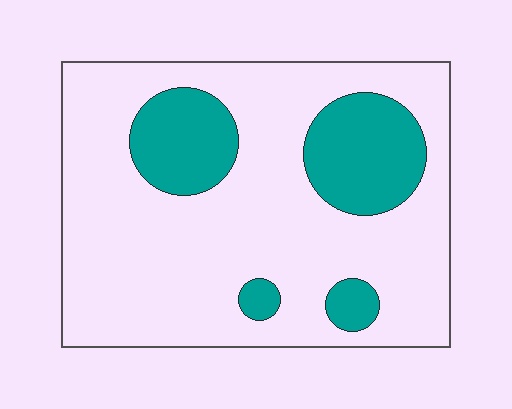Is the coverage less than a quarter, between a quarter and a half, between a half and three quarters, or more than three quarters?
Less than a quarter.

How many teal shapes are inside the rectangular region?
4.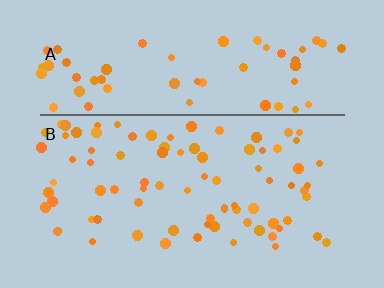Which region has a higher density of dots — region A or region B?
B (the bottom).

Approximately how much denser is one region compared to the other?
Approximately 1.2× — region B over region A.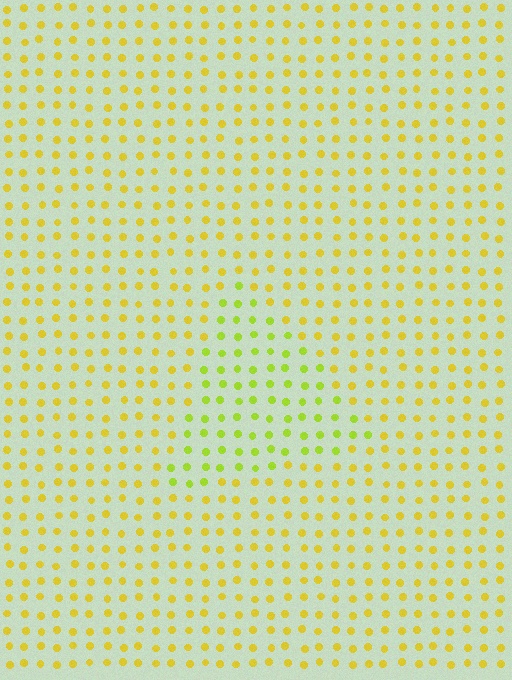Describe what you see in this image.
The image is filled with small yellow elements in a uniform arrangement. A triangle-shaped region is visible where the elements are tinted to a slightly different hue, forming a subtle color boundary.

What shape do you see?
I see a triangle.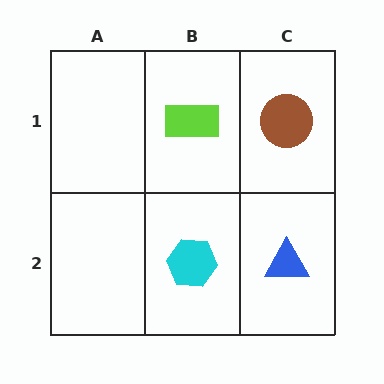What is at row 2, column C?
A blue triangle.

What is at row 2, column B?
A cyan hexagon.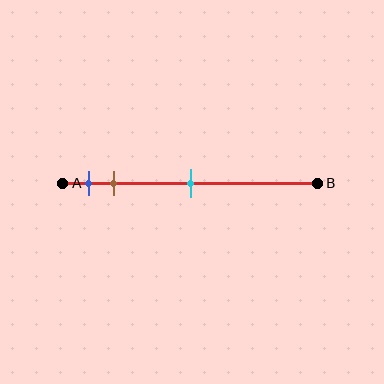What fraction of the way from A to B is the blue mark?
The blue mark is approximately 10% (0.1) of the way from A to B.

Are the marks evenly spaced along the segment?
No, the marks are not evenly spaced.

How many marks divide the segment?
There are 3 marks dividing the segment.